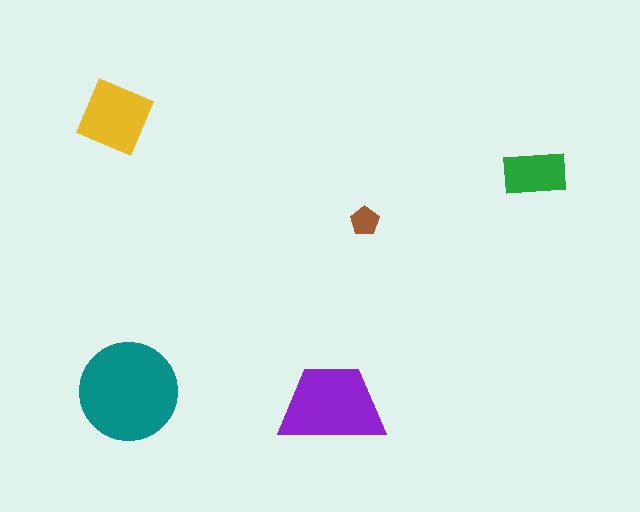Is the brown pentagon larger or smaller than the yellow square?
Smaller.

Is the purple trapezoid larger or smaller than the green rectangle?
Larger.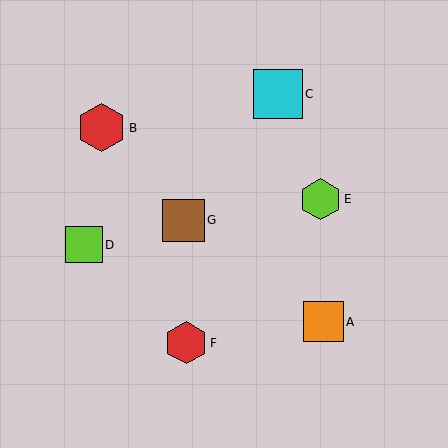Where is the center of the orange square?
The center of the orange square is at (323, 322).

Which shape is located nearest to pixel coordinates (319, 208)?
The lime hexagon (labeled E) at (321, 199) is nearest to that location.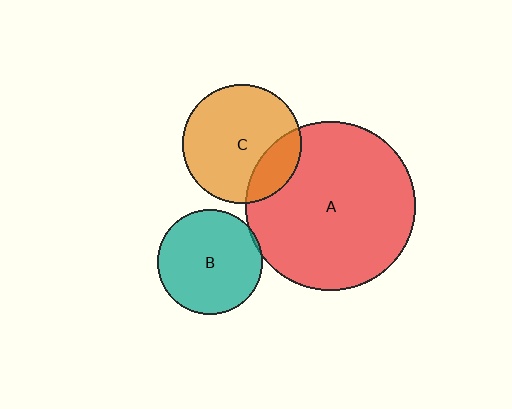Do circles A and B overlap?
Yes.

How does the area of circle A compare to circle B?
Approximately 2.6 times.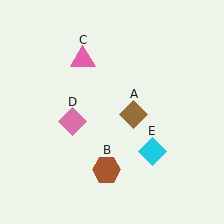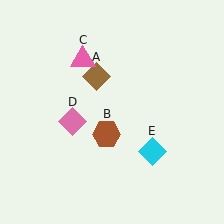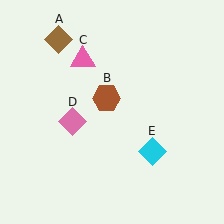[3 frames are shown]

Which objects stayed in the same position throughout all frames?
Pink triangle (object C) and pink diamond (object D) and cyan diamond (object E) remained stationary.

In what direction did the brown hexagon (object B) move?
The brown hexagon (object B) moved up.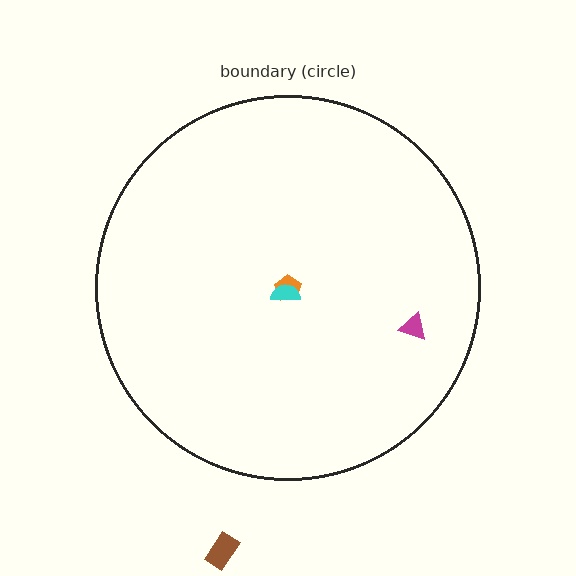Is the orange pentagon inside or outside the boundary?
Inside.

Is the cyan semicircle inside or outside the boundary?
Inside.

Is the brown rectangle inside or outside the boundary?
Outside.